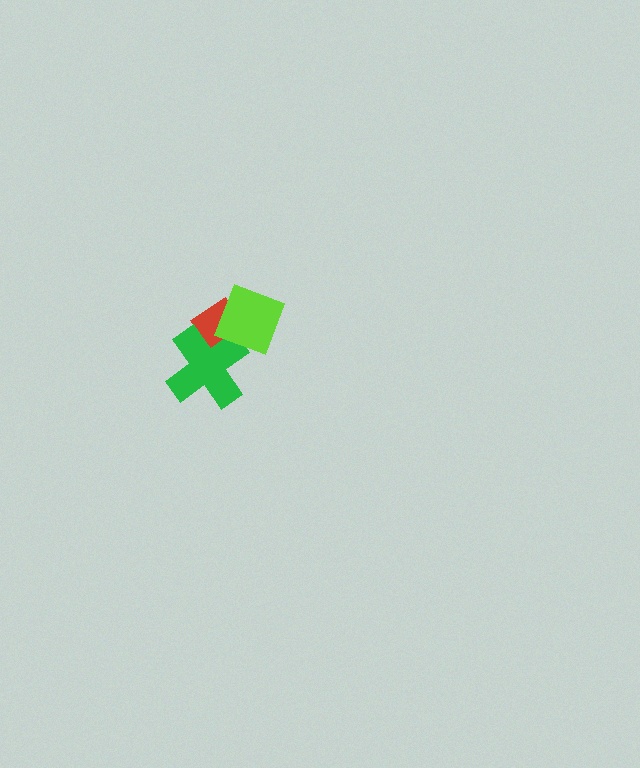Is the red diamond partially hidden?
Yes, it is partially covered by another shape.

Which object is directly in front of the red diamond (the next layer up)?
The green cross is directly in front of the red diamond.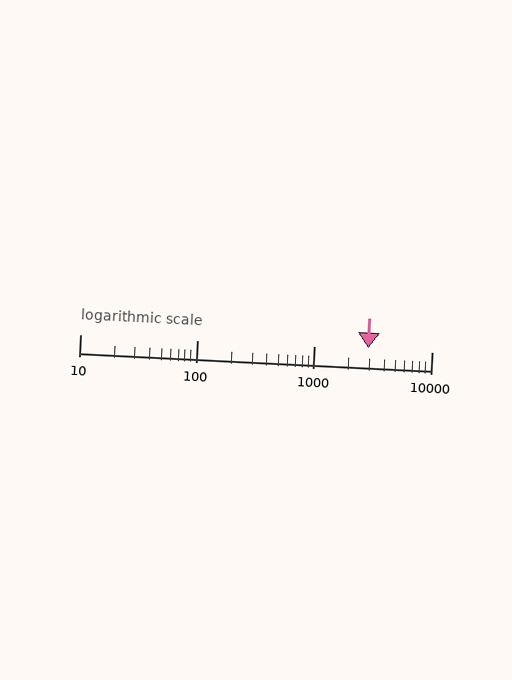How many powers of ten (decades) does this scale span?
The scale spans 3 decades, from 10 to 10000.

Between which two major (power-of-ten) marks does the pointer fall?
The pointer is between 1000 and 10000.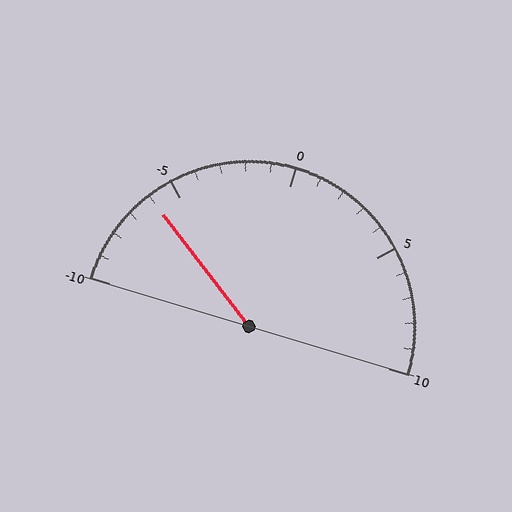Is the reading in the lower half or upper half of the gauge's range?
The reading is in the lower half of the range (-10 to 10).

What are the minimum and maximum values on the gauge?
The gauge ranges from -10 to 10.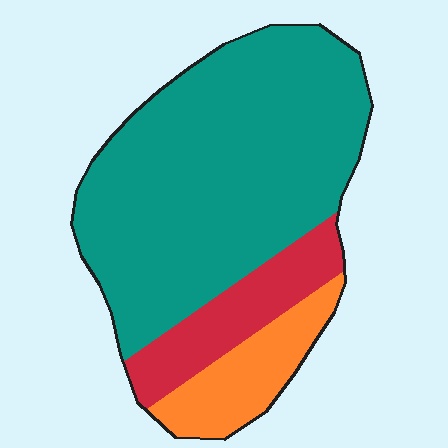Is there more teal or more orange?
Teal.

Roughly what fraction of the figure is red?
Red covers around 15% of the figure.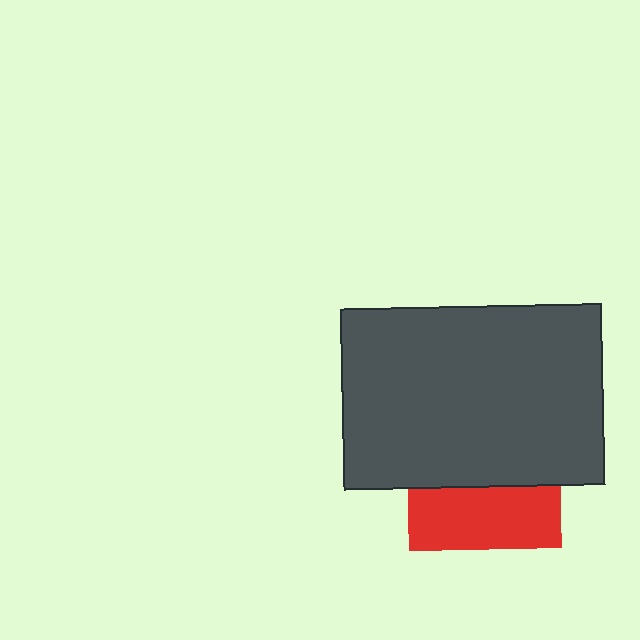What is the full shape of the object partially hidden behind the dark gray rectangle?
The partially hidden object is a red square.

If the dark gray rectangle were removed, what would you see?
You would see the complete red square.